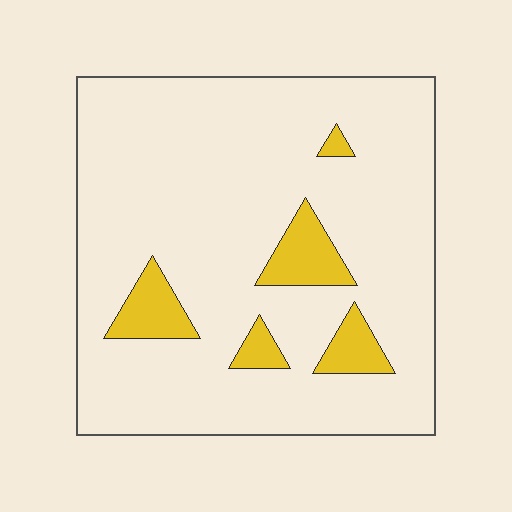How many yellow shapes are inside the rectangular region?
5.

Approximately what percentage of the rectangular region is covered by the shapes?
Approximately 10%.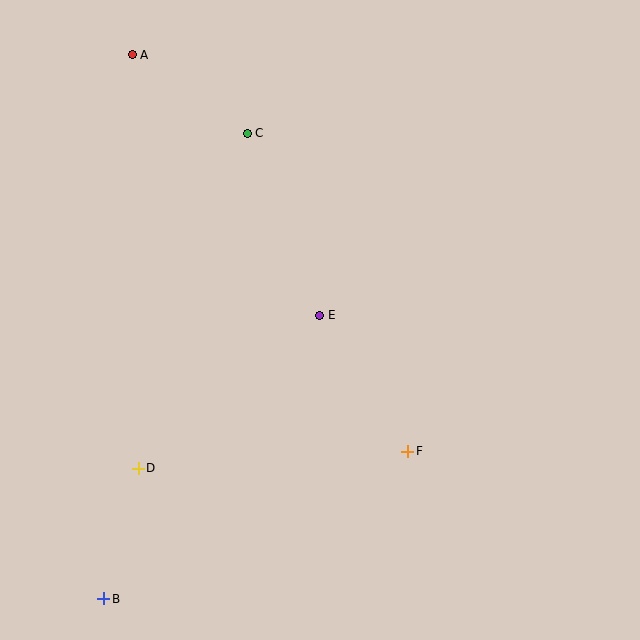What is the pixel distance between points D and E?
The distance between D and E is 237 pixels.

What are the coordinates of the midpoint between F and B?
The midpoint between F and B is at (256, 525).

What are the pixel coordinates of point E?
Point E is at (320, 315).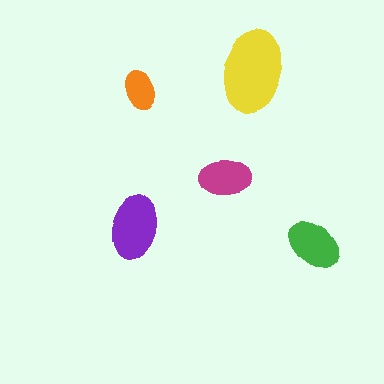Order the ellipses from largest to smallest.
the yellow one, the purple one, the green one, the magenta one, the orange one.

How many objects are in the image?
There are 5 objects in the image.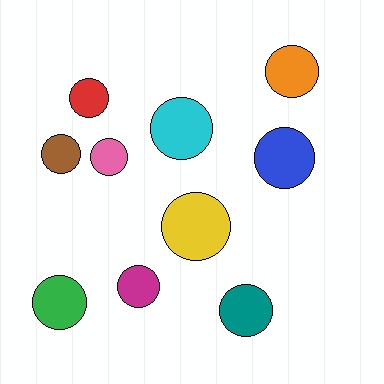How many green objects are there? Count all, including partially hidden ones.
There is 1 green object.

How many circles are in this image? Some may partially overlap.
There are 10 circles.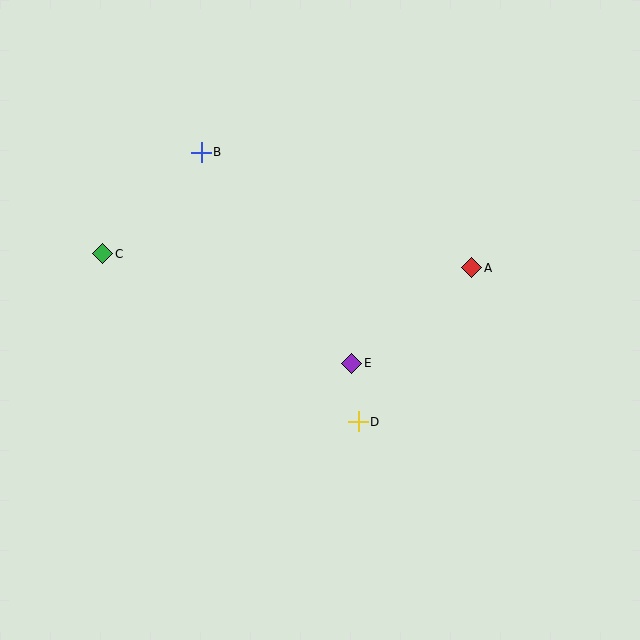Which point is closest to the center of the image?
Point E at (352, 363) is closest to the center.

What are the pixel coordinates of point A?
Point A is at (472, 268).